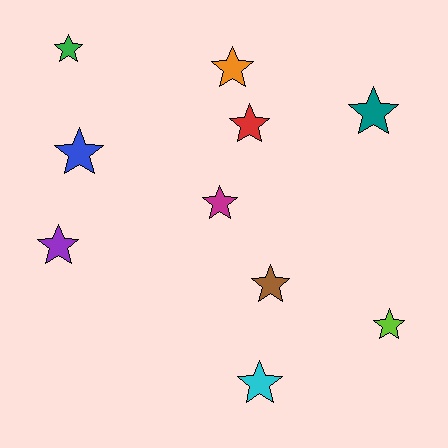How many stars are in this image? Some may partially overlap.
There are 10 stars.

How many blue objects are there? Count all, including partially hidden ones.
There is 1 blue object.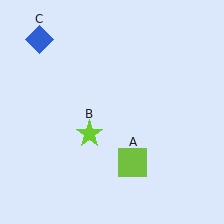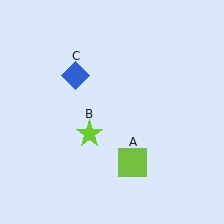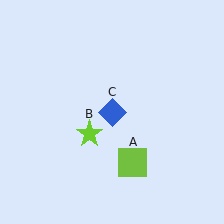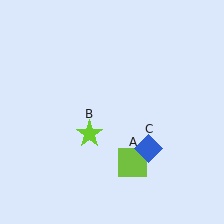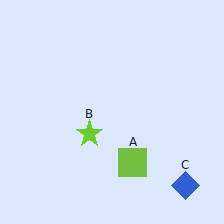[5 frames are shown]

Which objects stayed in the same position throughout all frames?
Lime square (object A) and lime star (object B) remained stationary.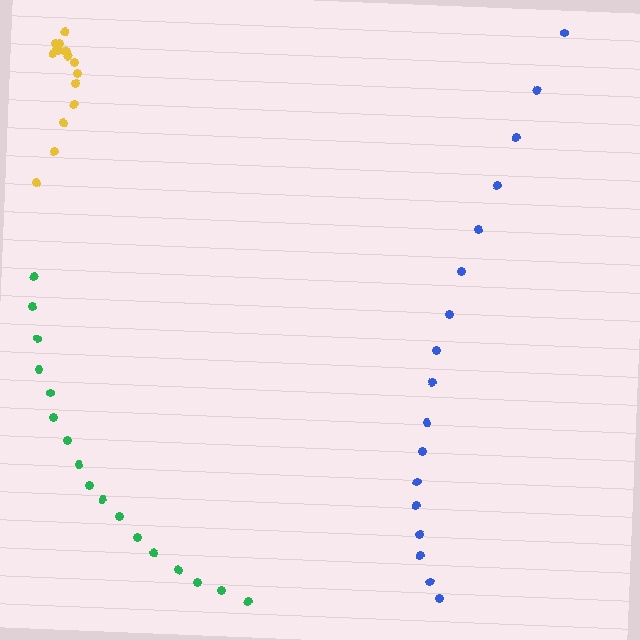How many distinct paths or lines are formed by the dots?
There are 3 distinct paths.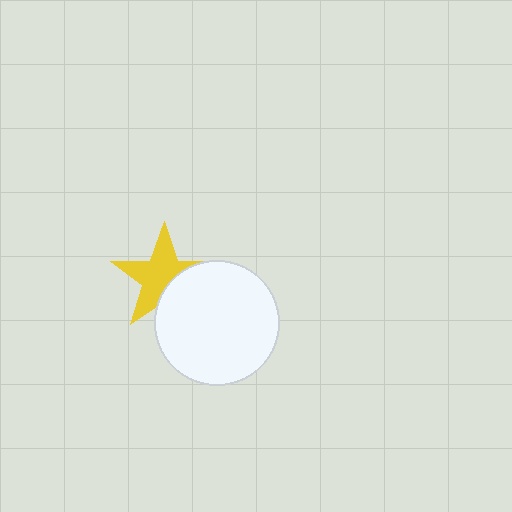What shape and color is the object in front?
The object in front is a white circle.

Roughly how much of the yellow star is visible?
Most of it is visible (roughly 66%).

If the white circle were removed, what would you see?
You would see the complete yellow star.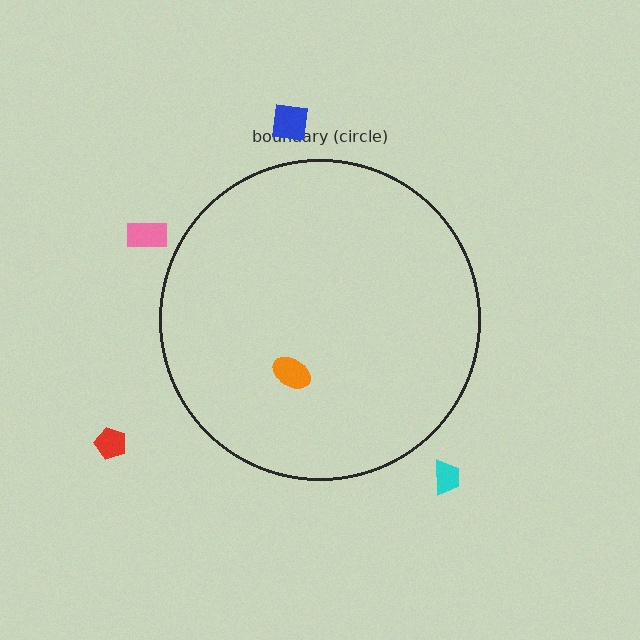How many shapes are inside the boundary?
1 inside, 4 outside.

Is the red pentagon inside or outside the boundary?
Outside.